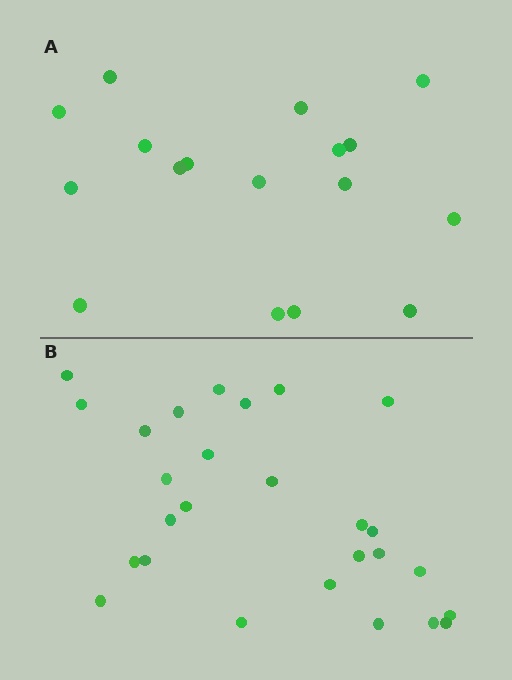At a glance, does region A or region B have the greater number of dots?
Region B (the bottom region) has more dots.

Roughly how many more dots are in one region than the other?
Region B has roughly 10 or so more dots than region A.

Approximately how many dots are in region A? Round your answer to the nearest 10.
About 20 dots. (The exact count is 17, which rounds to 20.)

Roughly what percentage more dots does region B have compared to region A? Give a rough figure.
About 60% more.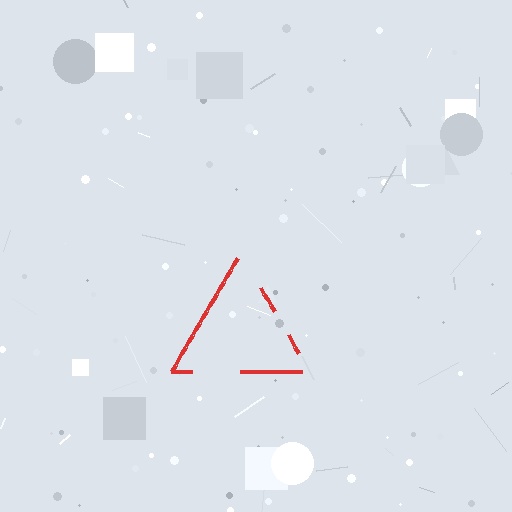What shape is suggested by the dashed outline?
The dashed outline suggests a triangle.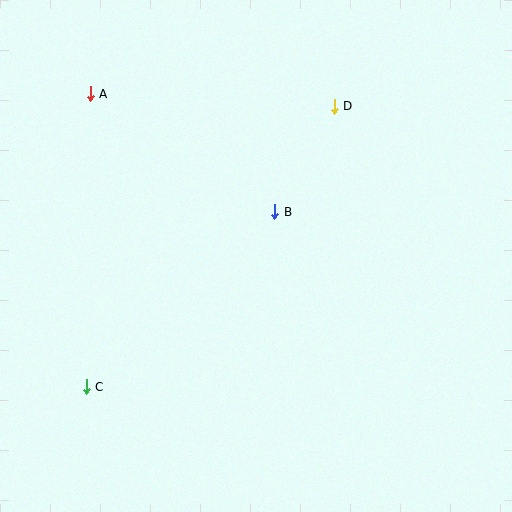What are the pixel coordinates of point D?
Point D is at (334, 106).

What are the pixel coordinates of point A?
Point A is at (90, 94).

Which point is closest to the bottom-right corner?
Point B is closest to the bottom-right corner.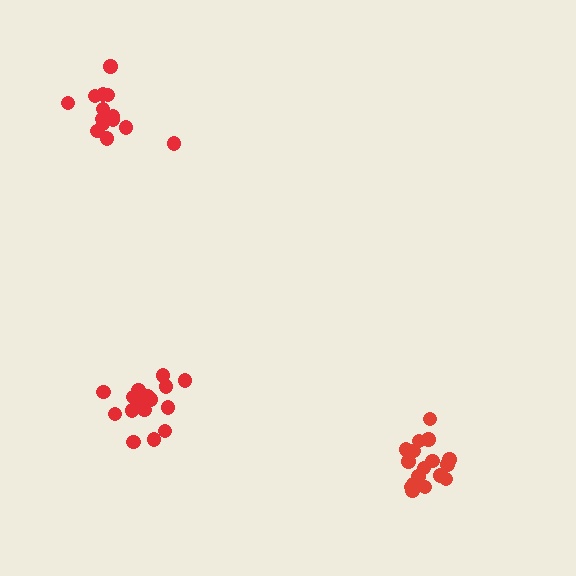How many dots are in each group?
Group 1: 18 dots, Group 2: 15 dots, Group 3: 16 dots (49 total).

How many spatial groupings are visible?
There are 3 spatial groupings.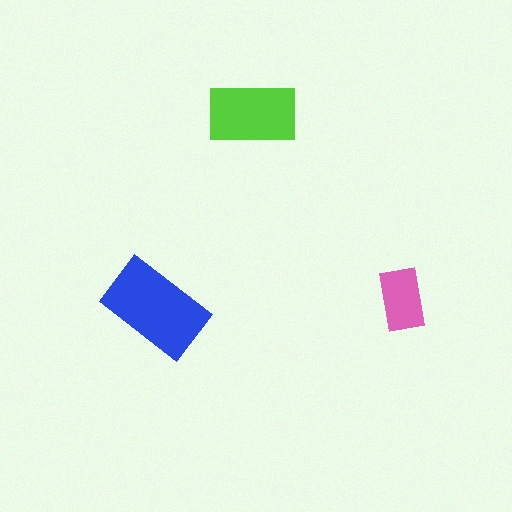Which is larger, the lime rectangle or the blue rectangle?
The blue one.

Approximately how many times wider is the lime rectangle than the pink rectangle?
About 1.5 times wider.